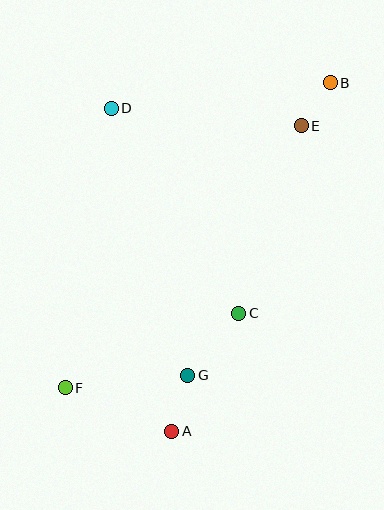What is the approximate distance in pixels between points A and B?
The distance between A and B is approximately 383 pixels.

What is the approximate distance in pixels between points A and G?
The distance between A and G is approximately 58 pixels.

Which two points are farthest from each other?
Points B and F are farthest from each other.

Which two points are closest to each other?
Points B and E are closest to each other.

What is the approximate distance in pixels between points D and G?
The distance between D and G is approximately 278 pixels.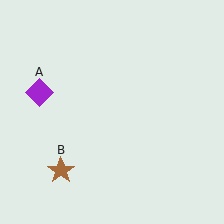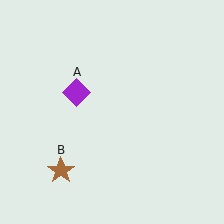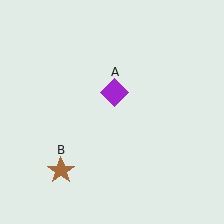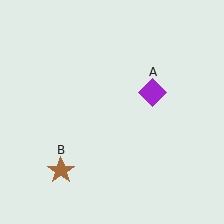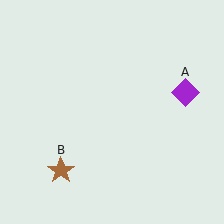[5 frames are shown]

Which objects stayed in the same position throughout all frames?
Brown star (object B) remained stationary.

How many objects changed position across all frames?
1 object changed position: purple diamond (object A).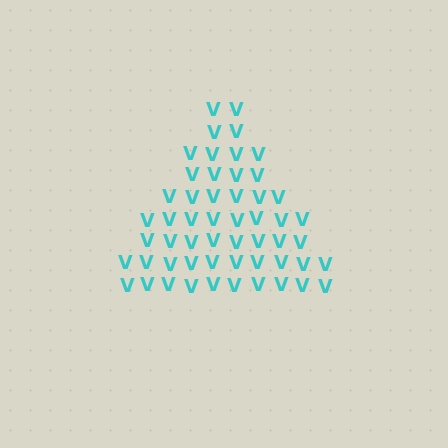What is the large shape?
The large shape is a triangle.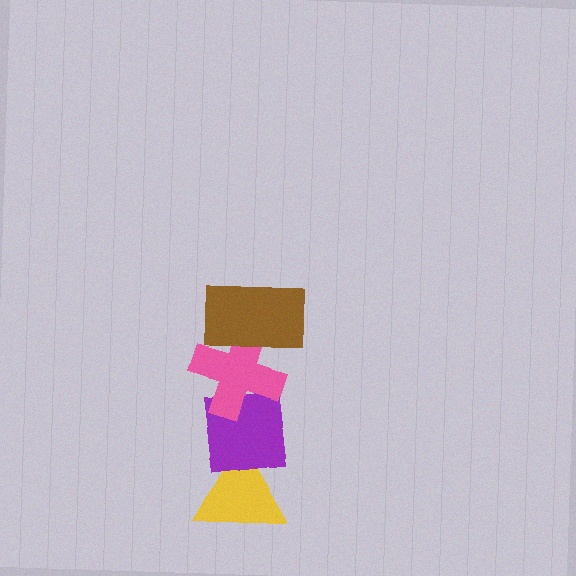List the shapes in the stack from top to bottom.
From top to bottom: the brown rectangle, the pink cross, the purple square, the yellow triangle.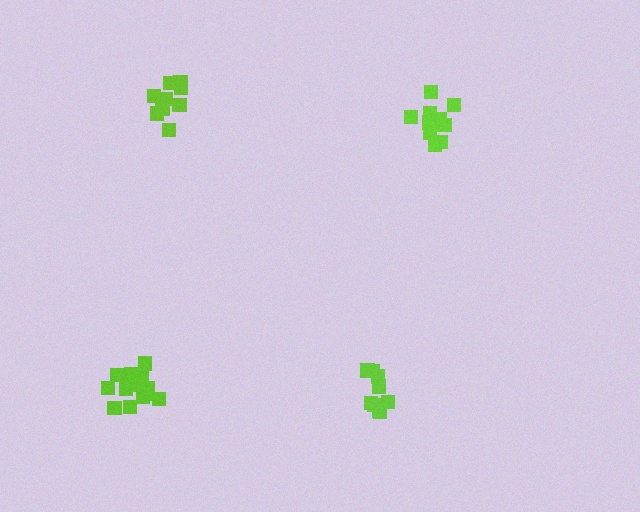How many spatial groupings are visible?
There are 4 spatial groupings.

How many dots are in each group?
Group 1: 15 dots, Group 2: 13 dots, Group 3: 10 dots, Group 4: 10 dots (48 total).